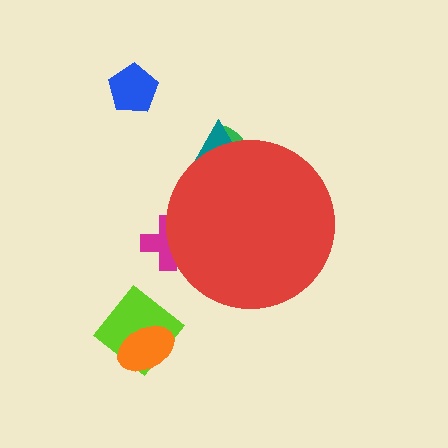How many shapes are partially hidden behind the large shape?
3 shapes are partially hidden.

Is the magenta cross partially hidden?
Yes, the magenta cross is partially hidden behind the red circle.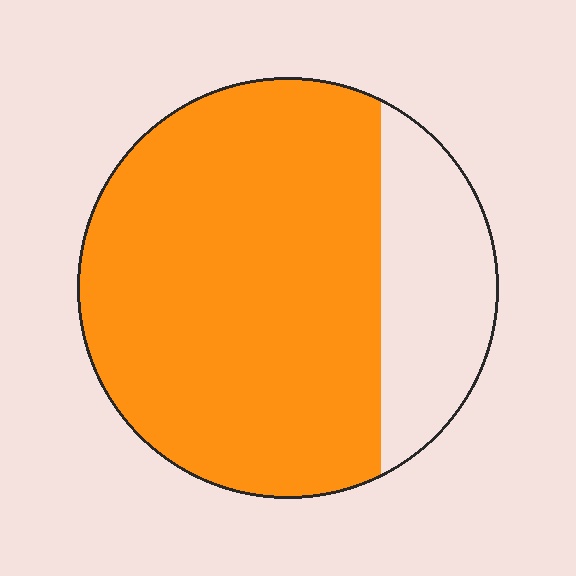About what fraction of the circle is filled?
About three quarters (3/4).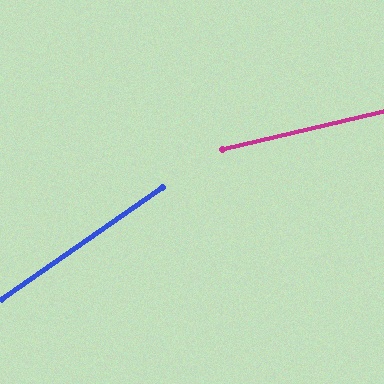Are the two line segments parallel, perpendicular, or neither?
Neither parallel nor perpendicular — they differ by about 22°.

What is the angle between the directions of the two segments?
Approximately 22 degrees.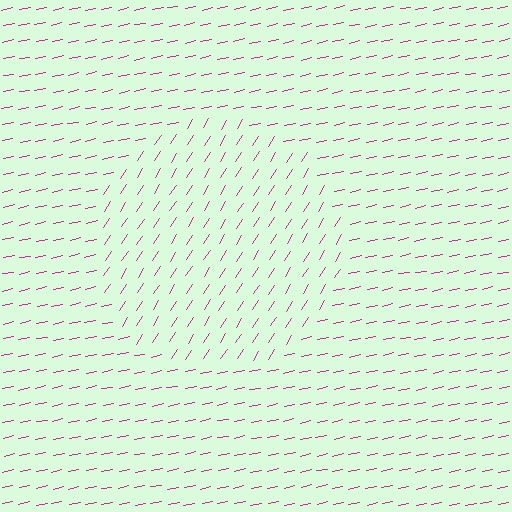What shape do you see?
I see a circle.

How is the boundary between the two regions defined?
The boundary is defined purely by a change in line orientation (approximately 45 degrees difference). All lines are the same color and thickness.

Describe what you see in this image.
The image is filled with small magenta line segments. A circle region in the image has lines oriented differently from the surrounding lines, creating a visible texture boundary.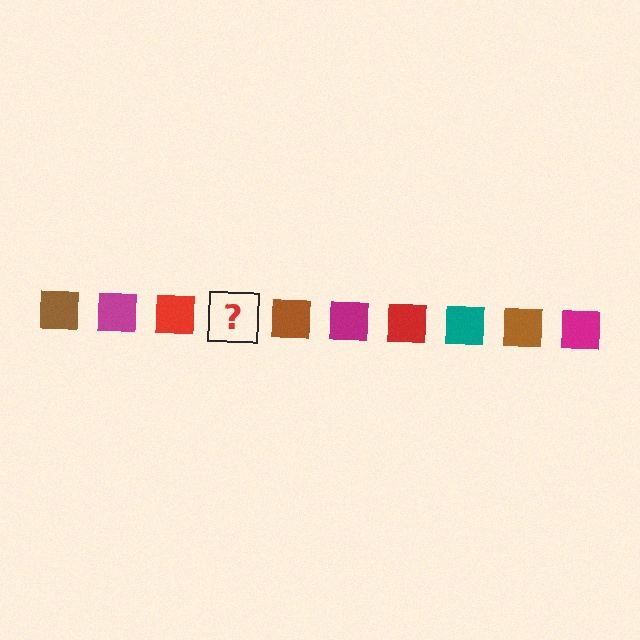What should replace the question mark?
The question mark should be replaced with a teal square.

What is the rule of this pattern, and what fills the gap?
The rule is that the pattern cycles through brown, magenta, red, teal squares. The gap should be filled with a teal square.